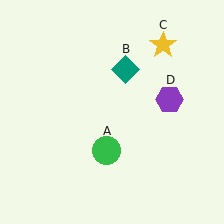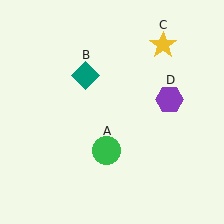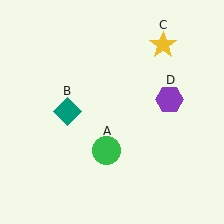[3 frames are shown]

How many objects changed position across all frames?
1 object changed position: teal diamond (object B).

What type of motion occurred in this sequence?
The teal diamond (object B) rotated counterclockwise around the center of the scene.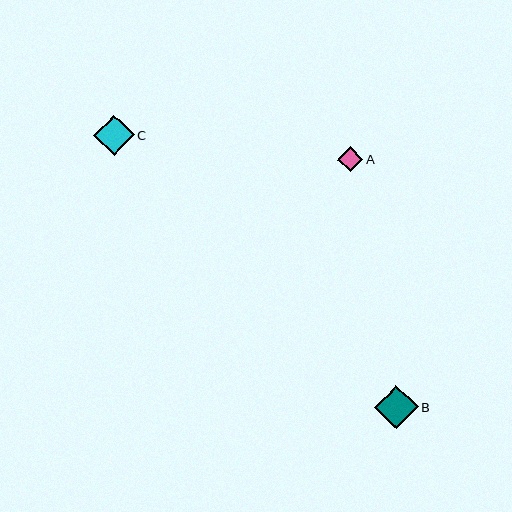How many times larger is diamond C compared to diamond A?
Diamond C is approximately 1.6 times the size of diamond A.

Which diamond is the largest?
Diamond B is the largest with a size of approximately 43 pixels.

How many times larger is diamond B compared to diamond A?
Diamond B is approximately 1.7 times the size of diamond A.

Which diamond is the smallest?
Diamond A is the smallest with a size of approximately 26 pixels.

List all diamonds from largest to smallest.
From largest to smallest: B, C, A.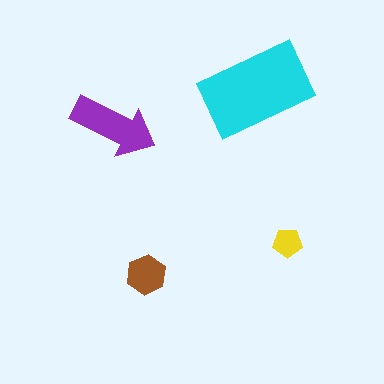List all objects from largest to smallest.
The cyan rectangle, the purple arrow, the brown hexagon, the yellow pentagon.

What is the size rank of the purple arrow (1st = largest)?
2nd.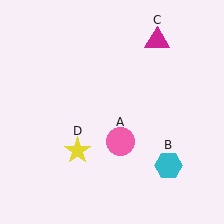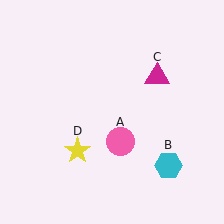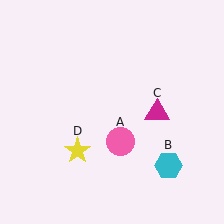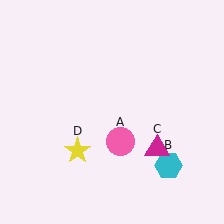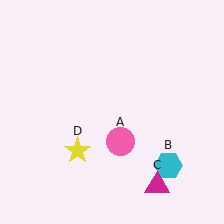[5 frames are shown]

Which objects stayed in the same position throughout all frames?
Pink circle (object A) and cyan hexagon (object B) and yellow star (object D) remained stationary.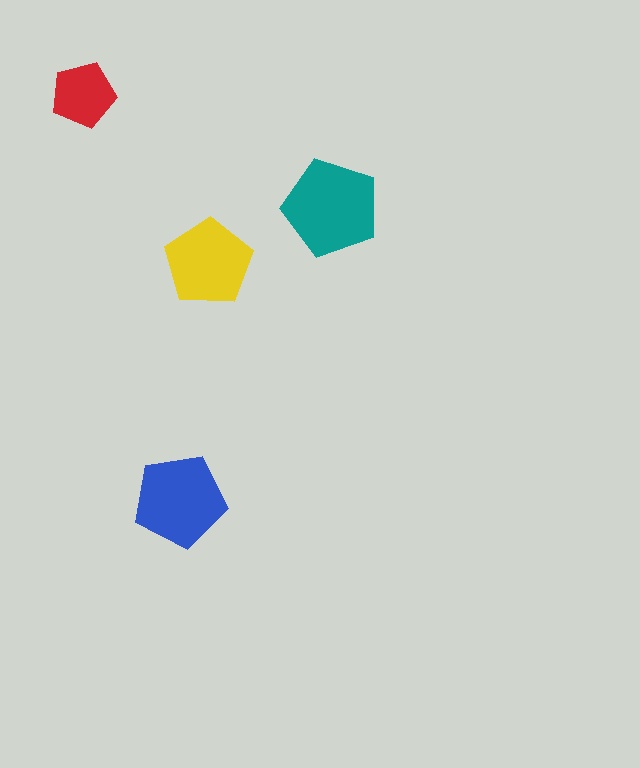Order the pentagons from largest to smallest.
the teal one, the blue one, the yellow one, the red one.